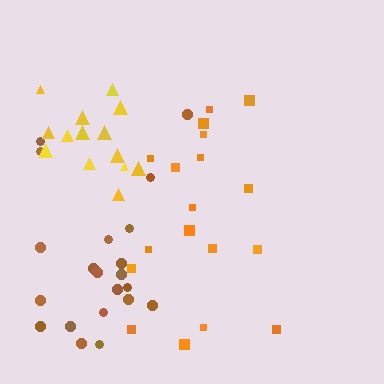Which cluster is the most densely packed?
Yellow.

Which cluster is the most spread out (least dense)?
Orange.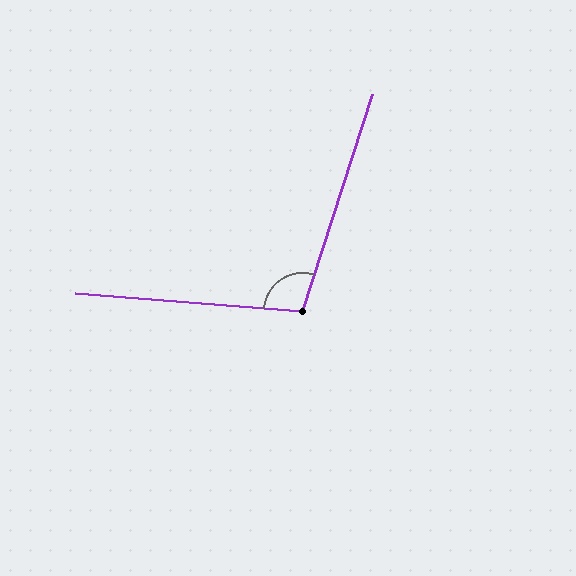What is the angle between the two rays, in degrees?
Approximately 103 degrees.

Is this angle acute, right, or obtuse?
It is obtuse.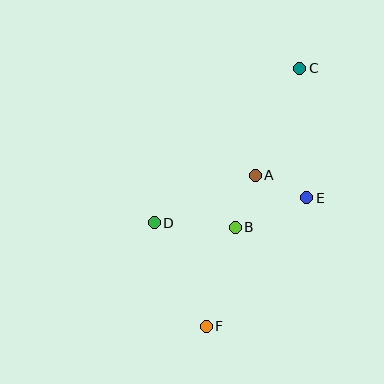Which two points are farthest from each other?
Points C and F are farthest from each other.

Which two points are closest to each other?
Points A and E are closest to each other.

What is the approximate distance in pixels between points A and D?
The distance between A and D is approximately 112 pixels.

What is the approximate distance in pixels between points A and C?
The distance between A and C is approximately 115 pixels.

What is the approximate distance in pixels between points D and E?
The distance between D and E is approximately 154 pixels.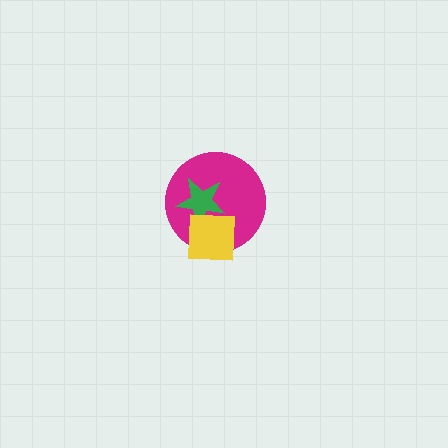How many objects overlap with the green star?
2 objects overlap with the green star.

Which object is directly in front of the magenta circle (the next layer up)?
The green star is directly in front of the magenta circle.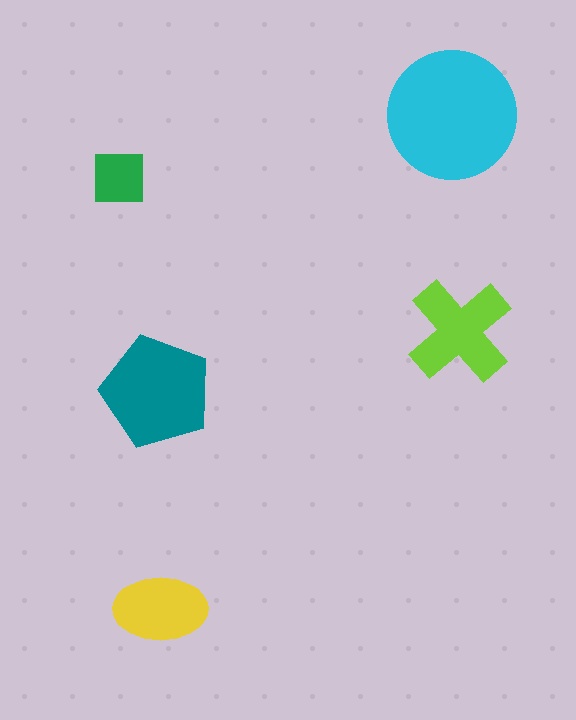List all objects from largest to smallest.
The cyan circle, the teal pentagon, the lime cross, the yellow ellipse, the green square.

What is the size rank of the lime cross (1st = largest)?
3rd.